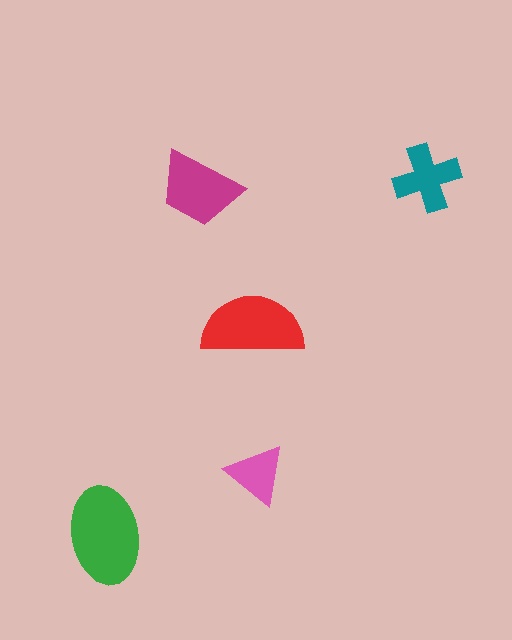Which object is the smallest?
The pink triangle.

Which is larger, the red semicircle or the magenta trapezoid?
The red semicircle.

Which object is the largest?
The green ellipse.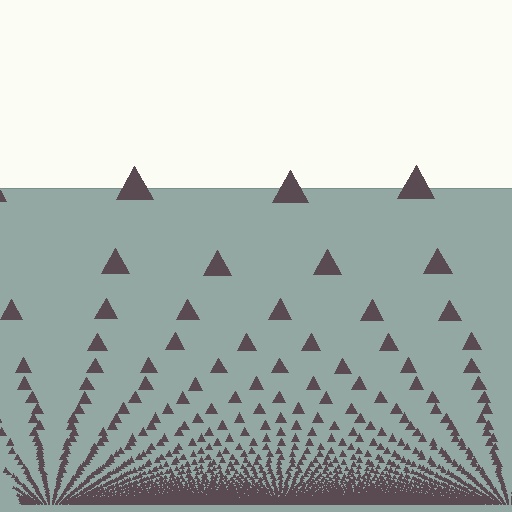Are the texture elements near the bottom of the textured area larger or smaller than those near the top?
Smaller. The gradient is inverted — elements near the bottom are smaller and denser.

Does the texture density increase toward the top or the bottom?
Density increases toward the bottom.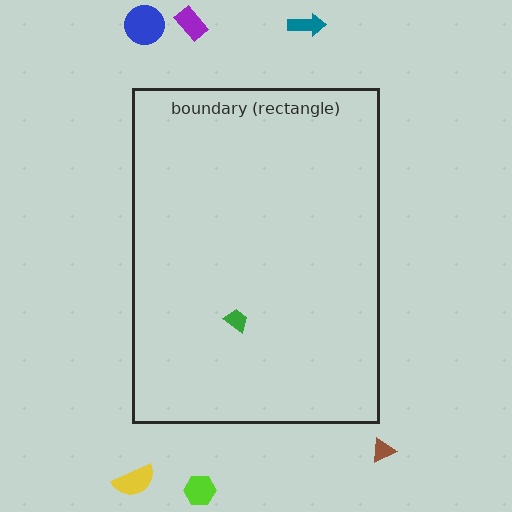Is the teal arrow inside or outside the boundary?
Outside.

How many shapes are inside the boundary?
1 inside, 6 outside.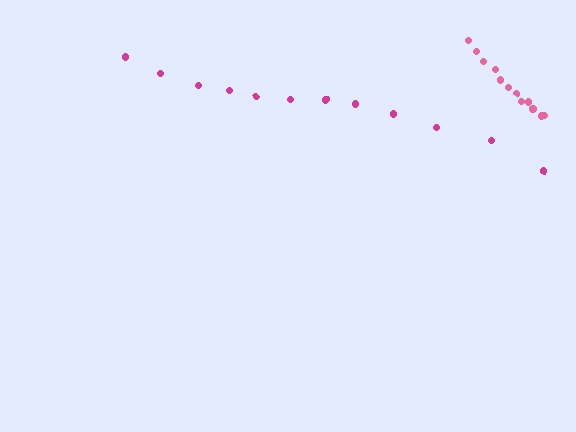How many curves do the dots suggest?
There are 2 distinct paths.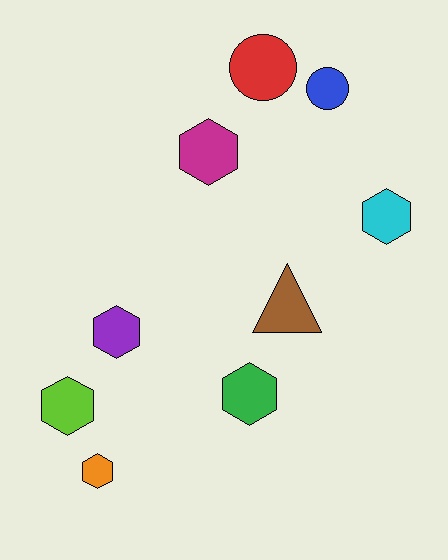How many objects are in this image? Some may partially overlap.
There are 9 objects.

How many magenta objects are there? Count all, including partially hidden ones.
There is 1 magenta object.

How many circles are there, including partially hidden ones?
There are 2 circles.